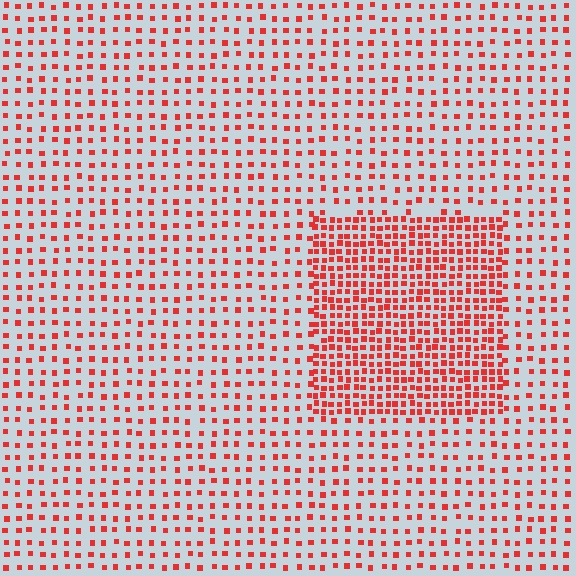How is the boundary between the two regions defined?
The boundary is defined by a change in element density (approximately 2.3x ratio). All elements are the same color, size, and shape.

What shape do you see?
I see a rectangle.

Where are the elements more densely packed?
The elements are more densely packed inside the rectangle boundary.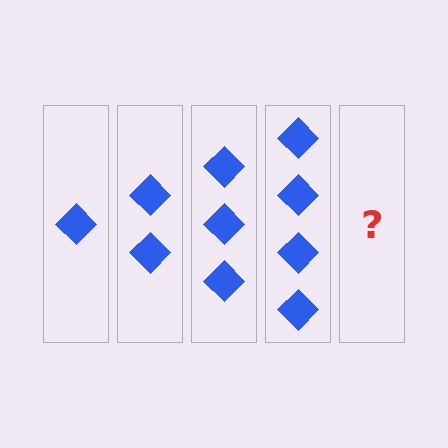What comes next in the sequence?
The next element should be 5 diamonds.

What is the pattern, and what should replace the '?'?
The pattern is that each step adds one more diamond. The '?' should be 5 diamonds.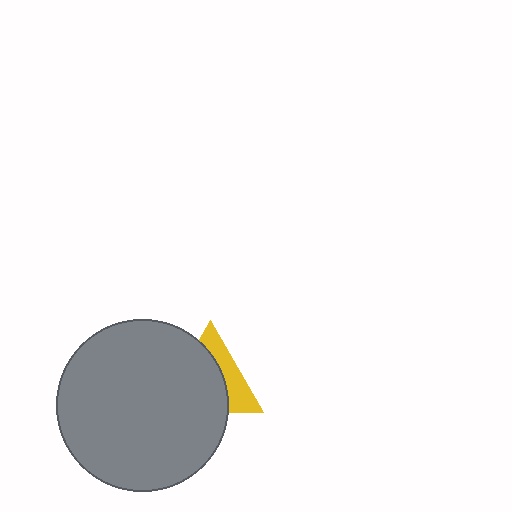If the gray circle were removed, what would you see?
You would see the complete yellow triangle.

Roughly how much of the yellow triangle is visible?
A small part of it is visible (roughly 37%).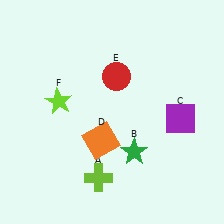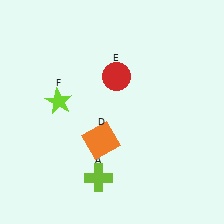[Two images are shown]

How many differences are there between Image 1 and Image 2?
There are 2 differences between the two images.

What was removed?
The purple square (C), the green star (B) were removed in Image 2.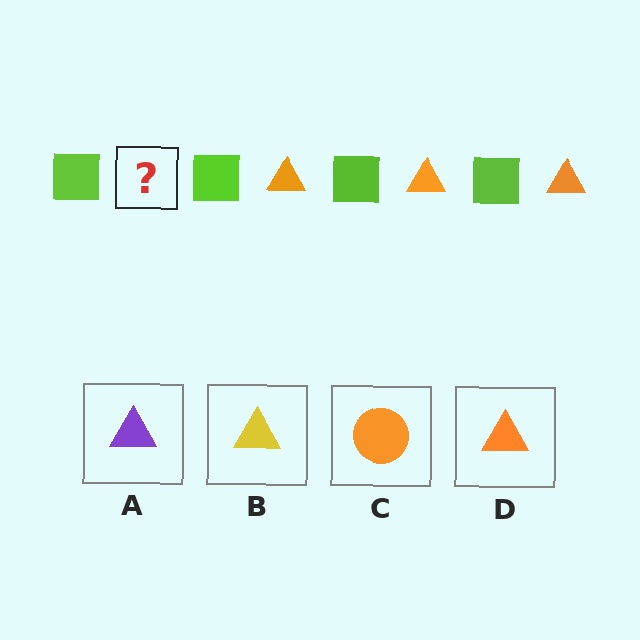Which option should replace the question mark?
Option D.